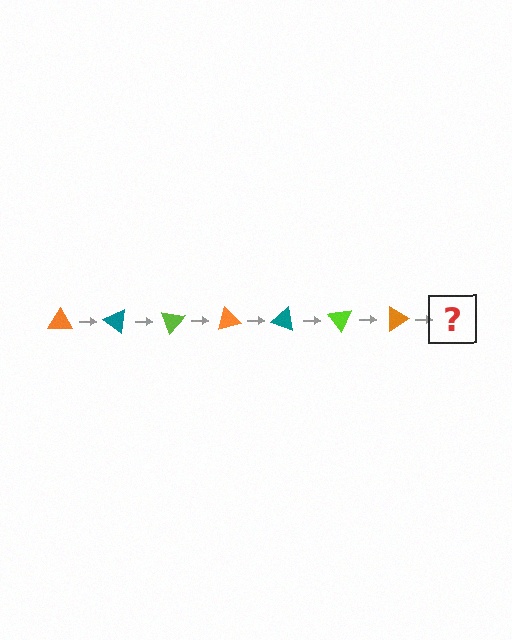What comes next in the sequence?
The next element should be a teal triangle, rotated 245 degrees from the start.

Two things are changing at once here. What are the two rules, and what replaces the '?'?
The two rules are that it rotates 35 degrees each step and the color cycles through orange, teal, and lime. The '?' should be a teal triangle, rotated 245 degrees from the start.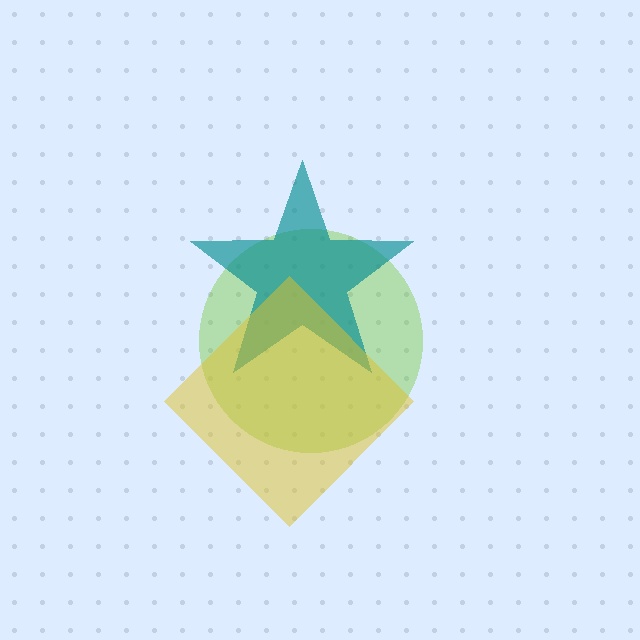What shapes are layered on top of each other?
The layered shapes are: a lime circle, a teal star, a yellow diamond.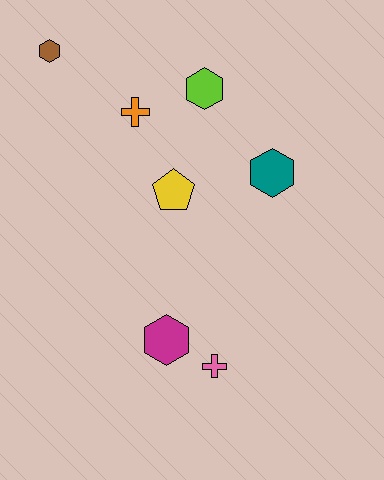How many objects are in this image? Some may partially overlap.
There are 7 objects.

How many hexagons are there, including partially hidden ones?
There are 4 hexagons.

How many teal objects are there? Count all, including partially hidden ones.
There is 1 teal object.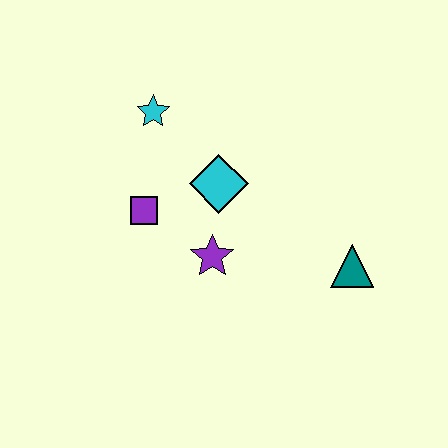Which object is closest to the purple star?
The cyan diamond is closest to the purple star.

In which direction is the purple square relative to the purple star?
The purple square is to the left of the purple star.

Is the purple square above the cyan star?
No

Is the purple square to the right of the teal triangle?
No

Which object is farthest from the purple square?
The teal triangle is farthest from the purple square.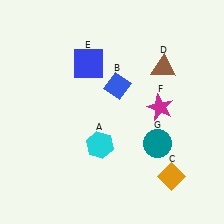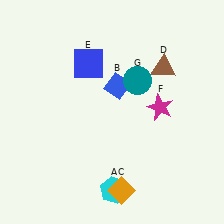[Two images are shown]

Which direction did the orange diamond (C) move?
The orange diamond (C) moved left.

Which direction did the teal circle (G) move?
The teal circle (G) moved up.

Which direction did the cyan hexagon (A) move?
The cyan hexagon (A) moved down.